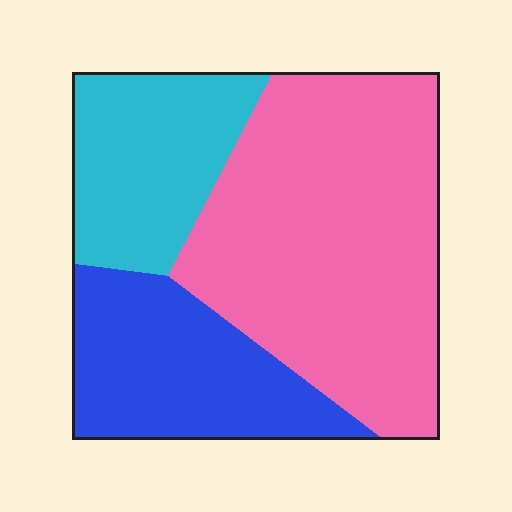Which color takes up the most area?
Pink, at roughly 55%.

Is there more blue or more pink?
Pink.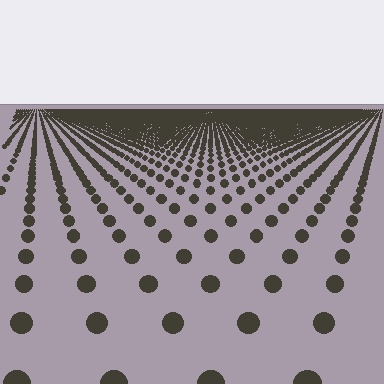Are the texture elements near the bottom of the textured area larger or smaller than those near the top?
Larger. Near the bottom, elements are closer to the viewer and appear at a bigger on-screen size.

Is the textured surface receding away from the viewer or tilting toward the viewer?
The surface is receding away from the viewer. Texture elements get smaller and denser toward the top.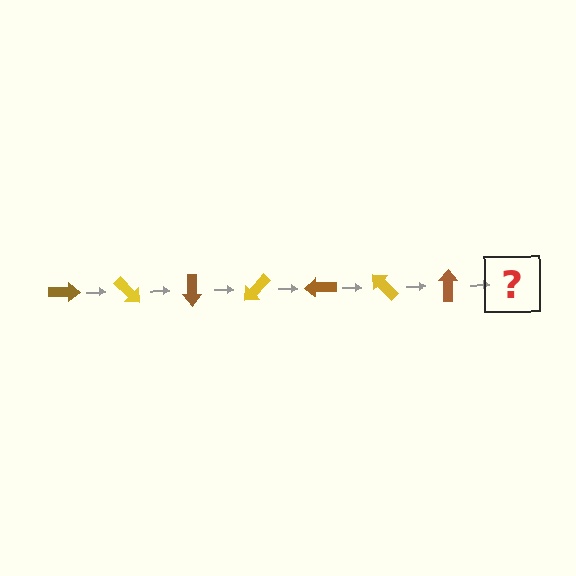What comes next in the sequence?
The next element should be a yellow arrow, rotated 315 degrees from the start.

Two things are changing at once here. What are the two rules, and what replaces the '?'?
The two rules are that it rotates 45 degrees each step and the color cycles through brown and yellow. The '?' should be a yellow arrow, rotated 315 degrees from the start.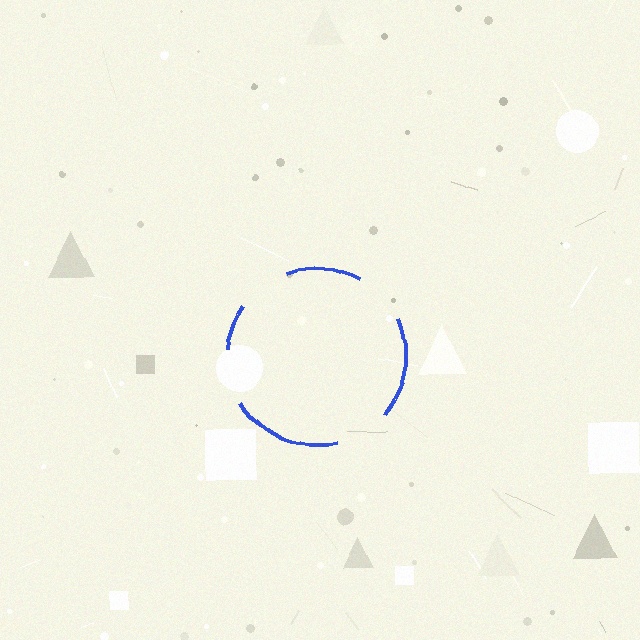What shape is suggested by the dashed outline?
The dashed outline suggests a circle.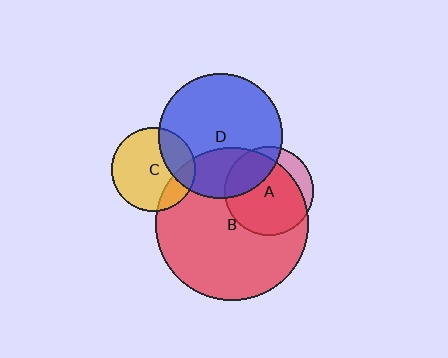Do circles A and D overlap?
Yes.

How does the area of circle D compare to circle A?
Approximately 1.9 times.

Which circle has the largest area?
Circle B (red).